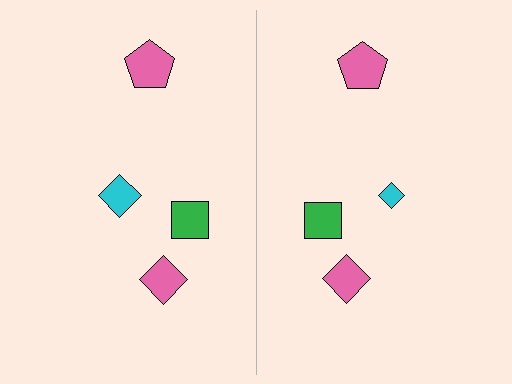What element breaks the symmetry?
The cyan diamond on the right side has a different size than its mirror counterpart.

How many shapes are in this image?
There are 8 shapes in this image.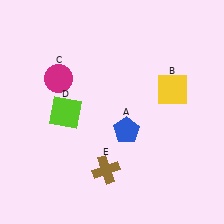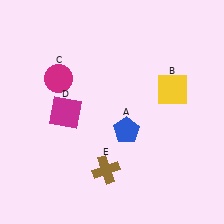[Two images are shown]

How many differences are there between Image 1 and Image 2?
There is 1 difference between the two images.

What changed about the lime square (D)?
In Image 1, D is lime. In Image 2, it changed to magenta.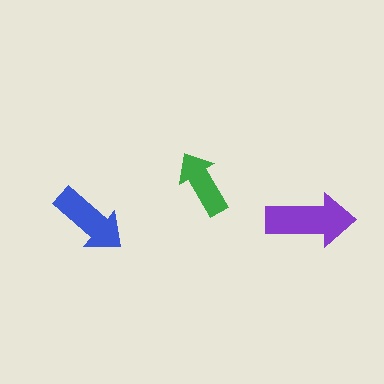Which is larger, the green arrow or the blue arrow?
The blue one.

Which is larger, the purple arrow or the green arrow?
The purple one.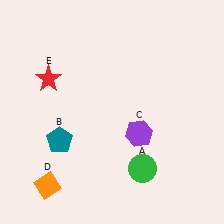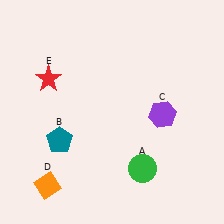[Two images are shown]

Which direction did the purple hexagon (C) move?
The purple hexagon (C) moved right.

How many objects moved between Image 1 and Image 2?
1 object moved between the two images.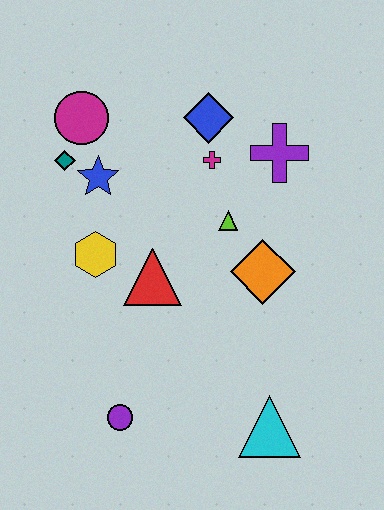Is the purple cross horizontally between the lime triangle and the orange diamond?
No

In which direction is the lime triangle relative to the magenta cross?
The lime triangle is below the magenta cross.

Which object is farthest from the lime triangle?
The purple circle is farthest from the lime triangle.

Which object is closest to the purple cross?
The magenta cross is closest to the purple cross.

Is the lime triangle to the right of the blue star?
Yes